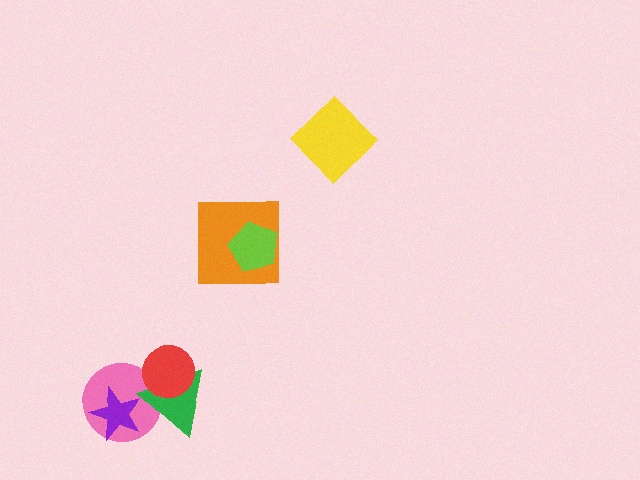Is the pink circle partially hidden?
Yes, it is partially covered by another shape.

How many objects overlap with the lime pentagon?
1 object overlaps with the lime pentagon.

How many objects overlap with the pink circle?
3 objects overlap with the pink circle.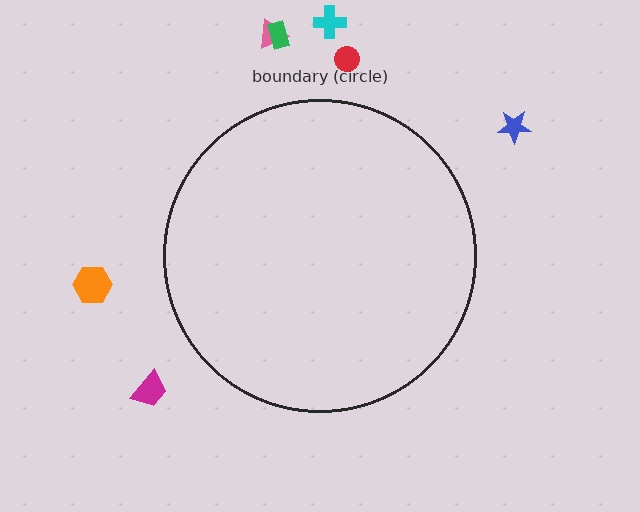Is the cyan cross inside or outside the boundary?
Outside.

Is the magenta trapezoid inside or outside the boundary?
Outside.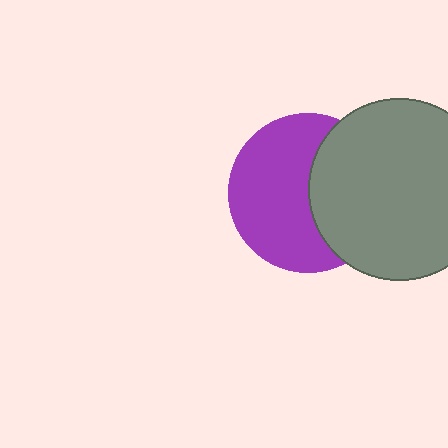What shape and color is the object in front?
The object in front is a gray circle.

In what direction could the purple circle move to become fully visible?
The purple circle could move left. That would shift it out from behind the gray circle entirely.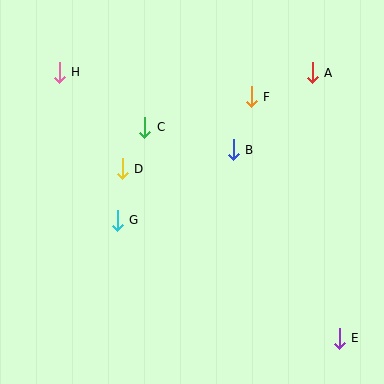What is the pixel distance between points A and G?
The distance between A and G is 245 pixels.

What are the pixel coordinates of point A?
Point A is at (312, 73).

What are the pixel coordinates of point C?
Point C is at (145, 127).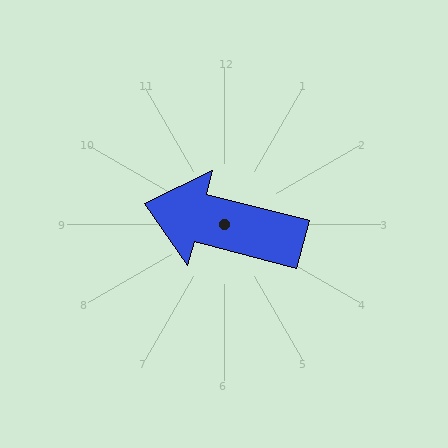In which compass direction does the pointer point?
West.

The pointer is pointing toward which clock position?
Roughly 9 o'clock.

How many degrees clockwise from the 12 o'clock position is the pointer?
Approximately 285 degrees.